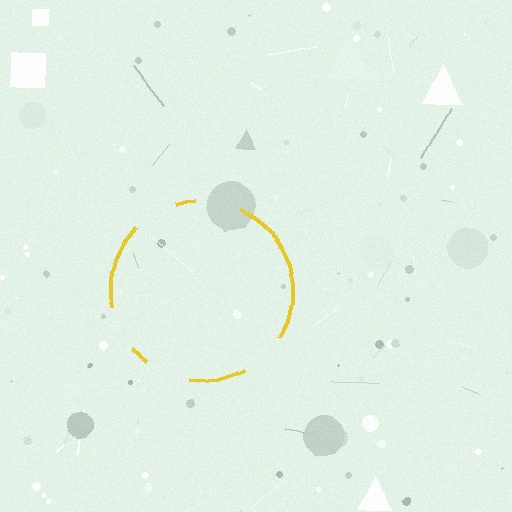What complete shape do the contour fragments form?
The contour fragments form a circle.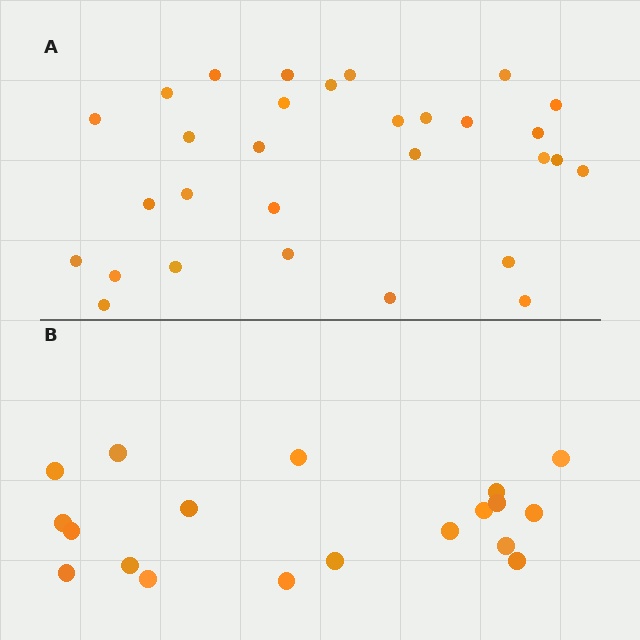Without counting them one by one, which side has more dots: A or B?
Region A (the top region) has more dots.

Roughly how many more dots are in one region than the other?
Region A has roughly 12 or so more dots than region B.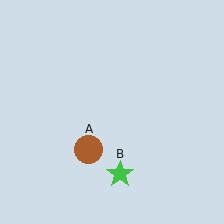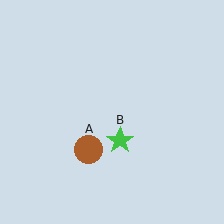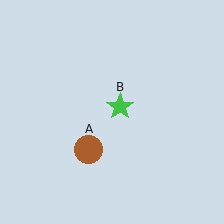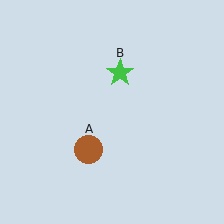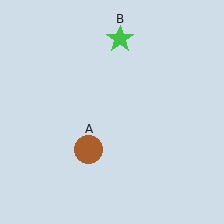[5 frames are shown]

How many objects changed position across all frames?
1 object changed position: green star (object B).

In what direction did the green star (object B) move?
The green star (object B) moved up.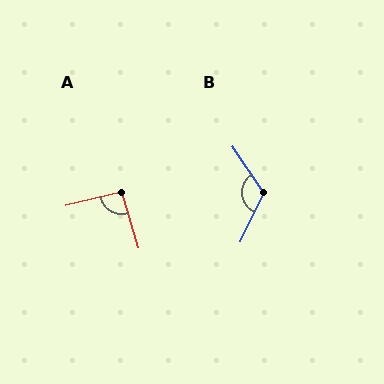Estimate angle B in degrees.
Approximately 121 degrees.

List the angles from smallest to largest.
A (93°), B (121°).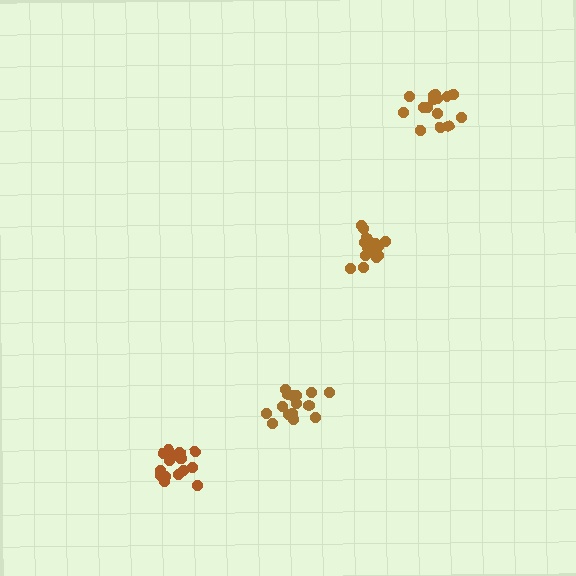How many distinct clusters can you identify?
There are 4 distinct clusters.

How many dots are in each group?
Group 1: 18 dots, Group 2: 15 dots, Group 3: 15 dots, Group 4: 16 dots (64 total).